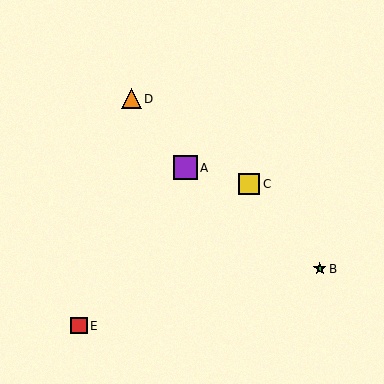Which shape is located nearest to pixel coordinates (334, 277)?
The green star (labeled B) at (320, 269) is nearest to that location.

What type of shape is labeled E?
Shape E is a red square.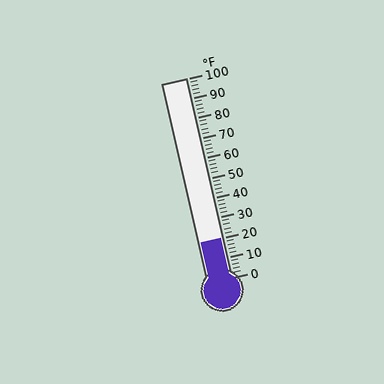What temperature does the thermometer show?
The thermometer shows approximately 20°F.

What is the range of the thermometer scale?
The thermometer scale ranges from 0°F to 100°F.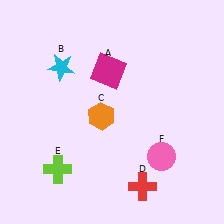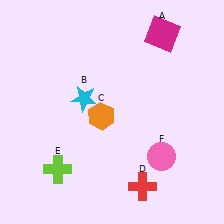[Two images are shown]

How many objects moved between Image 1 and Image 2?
2 objects moved between the two images.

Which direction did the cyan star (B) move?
The cyan star (B) moved down.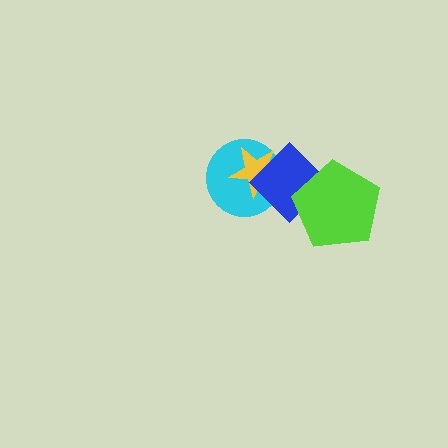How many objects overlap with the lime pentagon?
1 object overlaps with the lime pentagon.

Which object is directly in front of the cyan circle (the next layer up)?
The yellow star is directly in front of the cyan circle.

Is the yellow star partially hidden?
Yes, it is partially covered by another shape.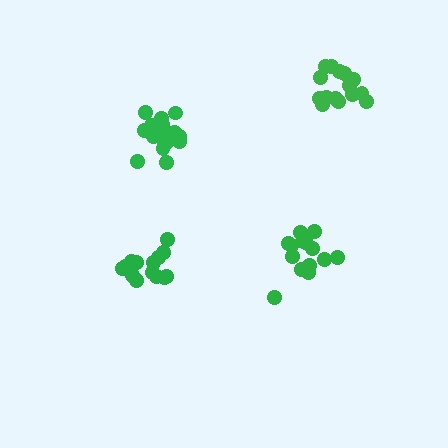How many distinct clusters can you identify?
There are 4 distinct clusters.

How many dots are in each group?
Group 1: 17 dots, Group 2: 14 dots, Group 3: 14 dots, Group 4: 15 dots (60 total).